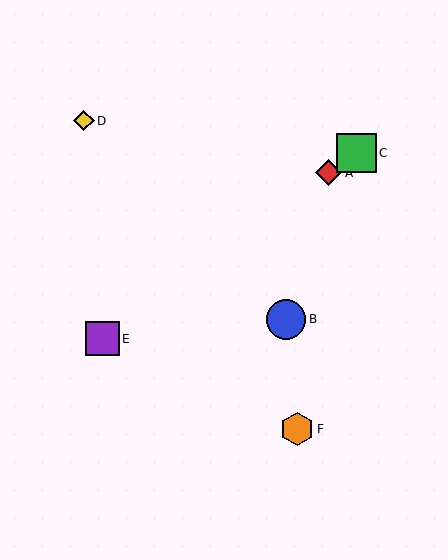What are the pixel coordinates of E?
Object E is at (102, 339).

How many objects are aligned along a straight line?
3 objects (A, C, E) are aligned along a straight line.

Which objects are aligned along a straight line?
Objects A, C, E are aligned along a straight line.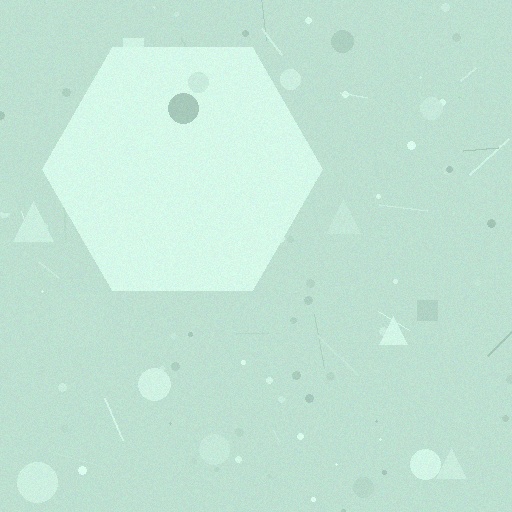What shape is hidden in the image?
A hexagon is hidden in the image.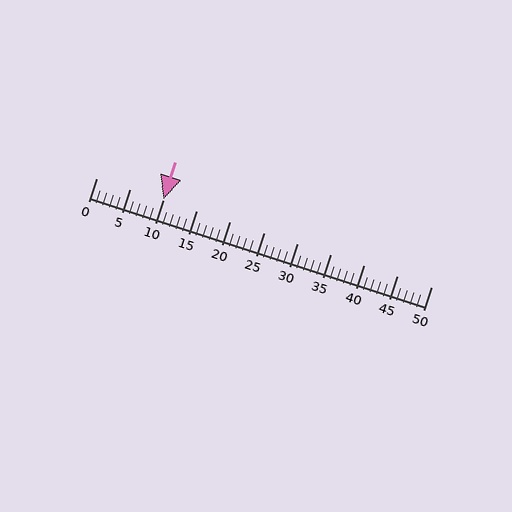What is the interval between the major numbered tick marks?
The major tick marks are spaced 5 units apart.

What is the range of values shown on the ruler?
The ruler shows values from 0 to 50.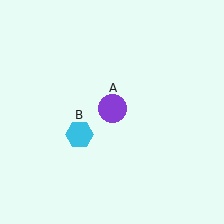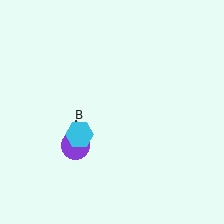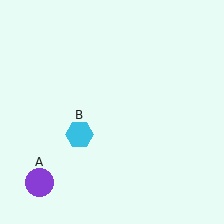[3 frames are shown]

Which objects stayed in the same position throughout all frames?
Cyan hexagon (object B) remained stationary.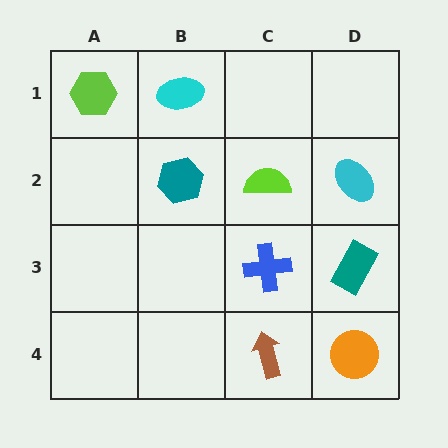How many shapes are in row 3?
2 shapes.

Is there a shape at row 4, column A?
No, that cell is empty.